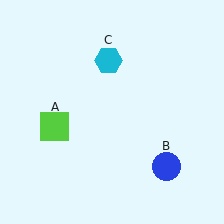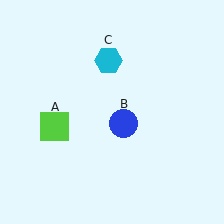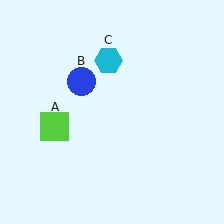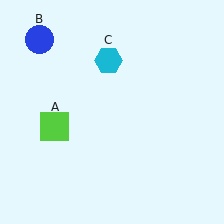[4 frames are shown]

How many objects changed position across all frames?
1 object changed position: blue circle (object B).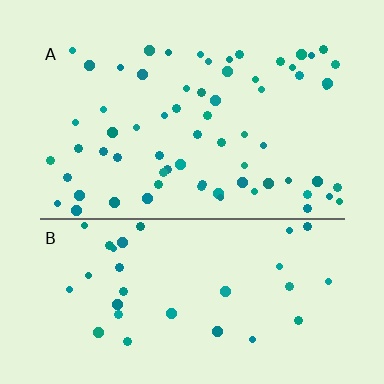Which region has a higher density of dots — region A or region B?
A (the top).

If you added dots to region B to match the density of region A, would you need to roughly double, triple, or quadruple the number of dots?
Approximately double.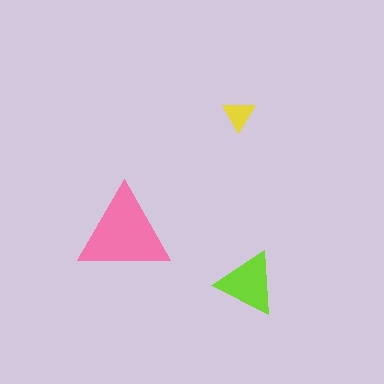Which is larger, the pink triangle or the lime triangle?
The pink one.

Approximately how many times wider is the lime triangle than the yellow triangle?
About 2 times wider.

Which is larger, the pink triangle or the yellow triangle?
The pink one.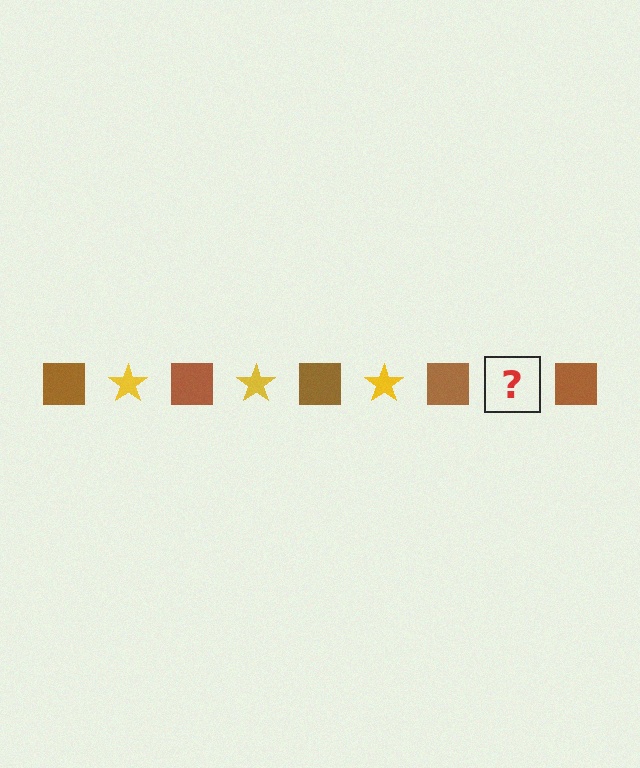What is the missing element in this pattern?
The missing element is a yellow star.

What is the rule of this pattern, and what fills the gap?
The rule is that the pattern alternates between brown square and yellow star. The gap should be filled with a yellow star.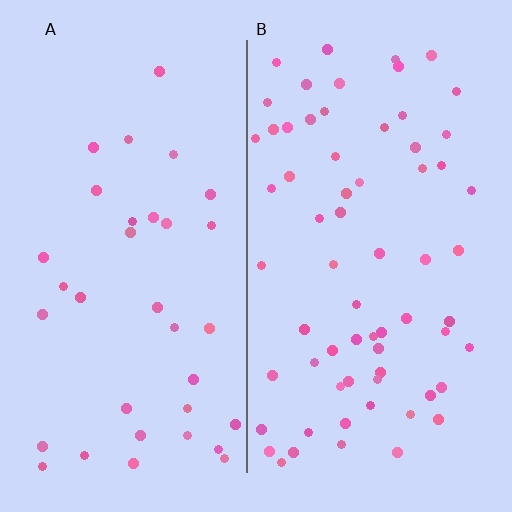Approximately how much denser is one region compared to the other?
Approximately 1.9× — region B over region A.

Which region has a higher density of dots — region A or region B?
B (the right).